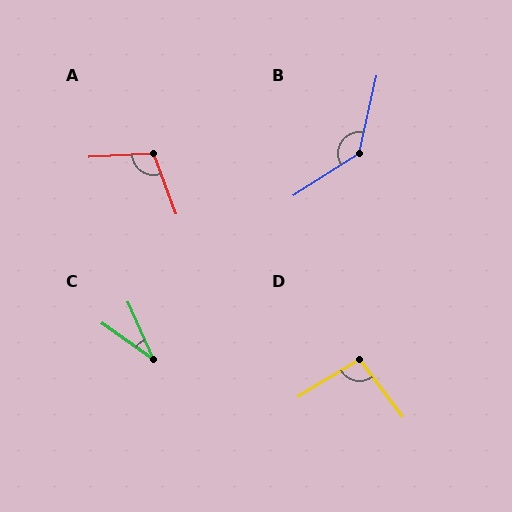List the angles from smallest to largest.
C (31°), D (96°), A (108°), B (136°).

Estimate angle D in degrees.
Approximately 96 degrees.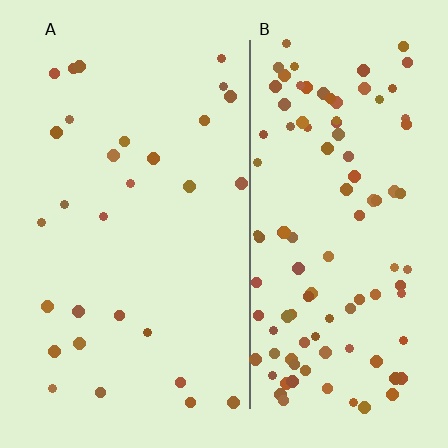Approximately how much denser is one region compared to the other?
Approximately 3.7× — region B over region A.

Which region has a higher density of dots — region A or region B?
B (the right).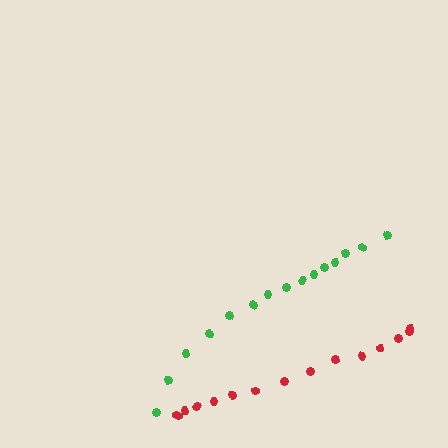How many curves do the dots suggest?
There are 2 distinct paths.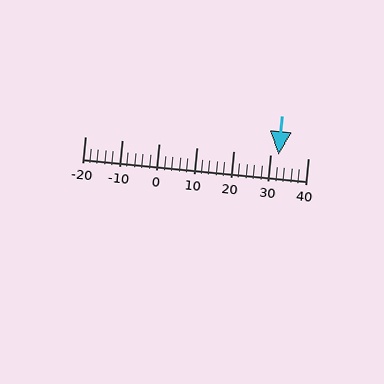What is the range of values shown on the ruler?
The ruler shows values from -20 to 40.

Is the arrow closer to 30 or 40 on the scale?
The arrow is closer to 30.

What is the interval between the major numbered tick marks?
The major tick marks are spaced 10 units apart.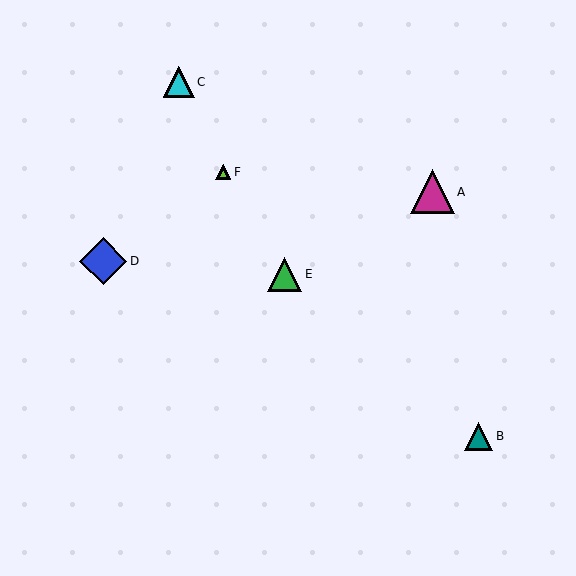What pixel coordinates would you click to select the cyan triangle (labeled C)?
Click at (179, 82) to select the cyan triangle C.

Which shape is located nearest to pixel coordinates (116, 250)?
The blue diamond (labeled D) at (103, 261) is nearest to that location.